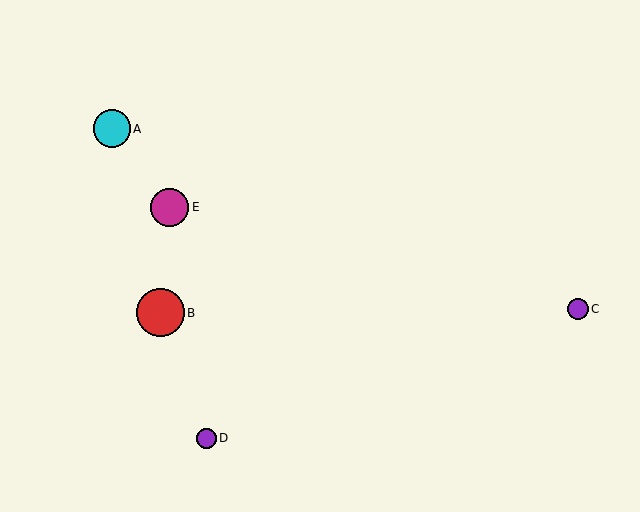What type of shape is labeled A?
Shape A is a cyan circle.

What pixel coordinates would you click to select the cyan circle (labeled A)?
Click at (112, 129) to select the cyan circle A.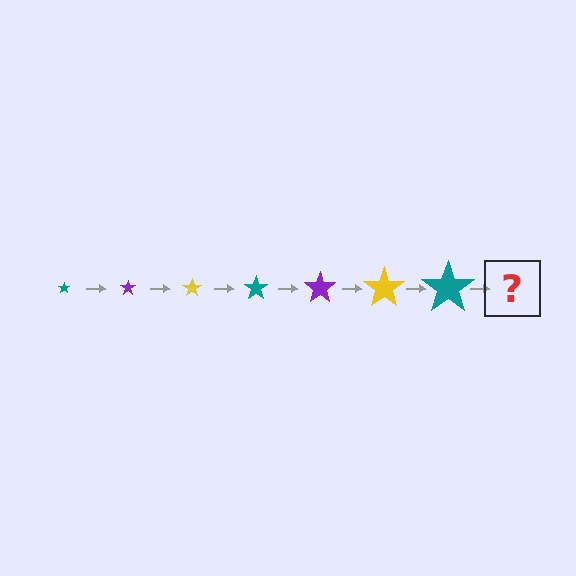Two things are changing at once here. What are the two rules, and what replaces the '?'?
The two rules are that the star grows larger each step and the color cycles through teal, purple, and yellow. The '?' should be a purple star, larger than the previous one.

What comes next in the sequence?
The next element should be a purple star, larger than the previous one.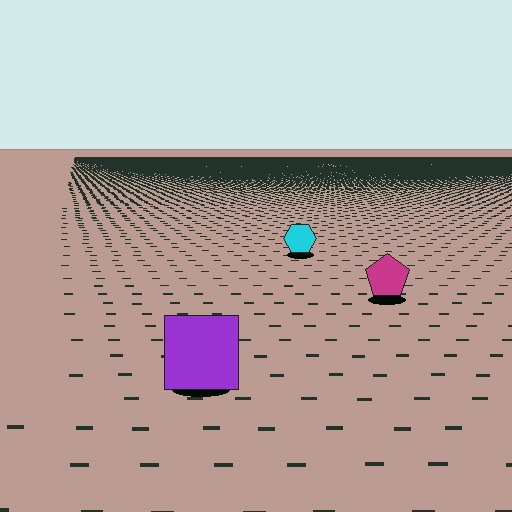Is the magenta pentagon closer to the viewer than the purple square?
No. The purple square is closer — you can tell from the texture gradient: the ground texture is coarser near it.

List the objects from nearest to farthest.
From nearest to farthest: the purple square, the magenta pentagon, the cyan hexagon.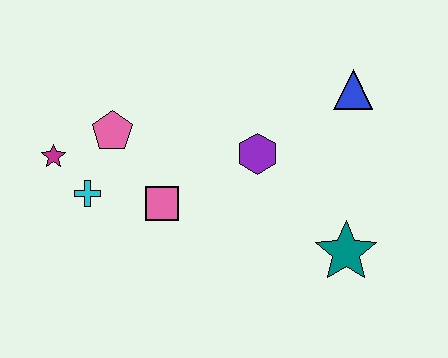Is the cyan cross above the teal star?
Yes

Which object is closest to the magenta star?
The cyan cross is closest to the magenta star.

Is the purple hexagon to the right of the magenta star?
Yes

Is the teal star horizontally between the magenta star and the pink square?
No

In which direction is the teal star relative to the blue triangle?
The teal star is below the blue triangle.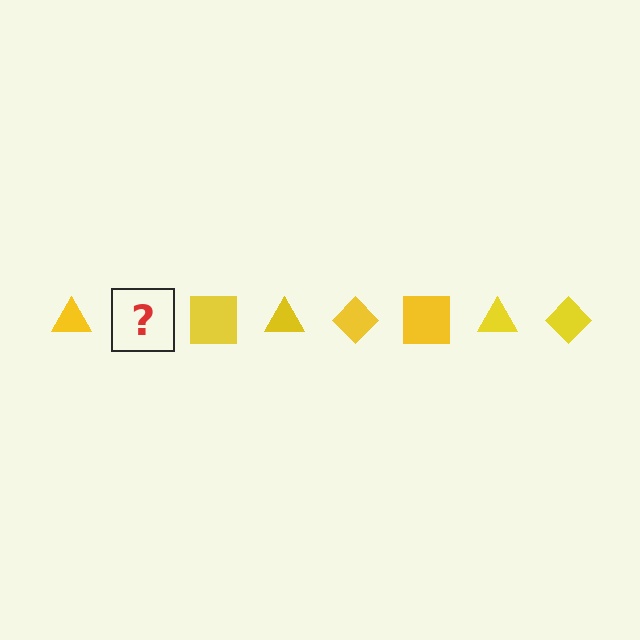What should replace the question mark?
The question mark should be replaced with a yellow diamond.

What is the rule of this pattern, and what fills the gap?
The rule is that the pattern cycles through triangle, diamond, square shapes in yellow. The gap should be filled with a yellow diamond.